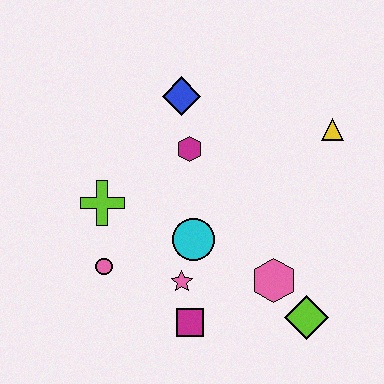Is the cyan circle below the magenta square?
No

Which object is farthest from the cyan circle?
The yellow triangle is farthest from the cyan circle.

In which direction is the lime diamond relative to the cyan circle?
The lime diamond is to the right of the cyan circle.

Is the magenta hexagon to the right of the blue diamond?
Yes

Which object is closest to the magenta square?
The pink star is closest to the magenta square.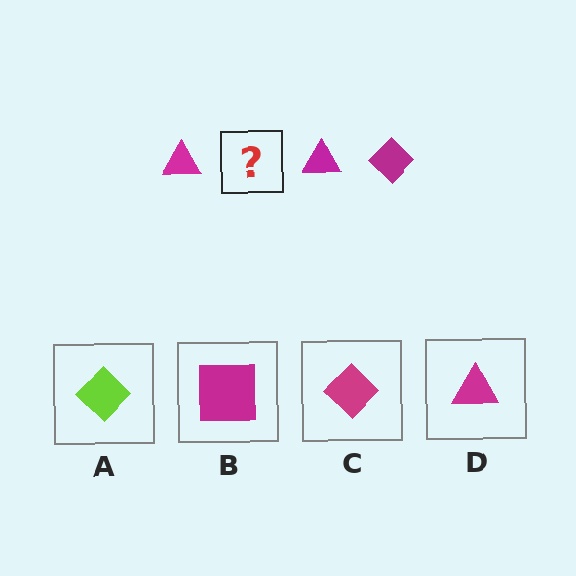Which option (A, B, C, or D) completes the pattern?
C.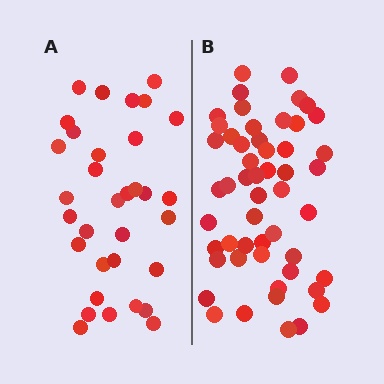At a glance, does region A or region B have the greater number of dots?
Region B (the right region) has more dots.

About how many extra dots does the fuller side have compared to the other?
Region B has approximately 20 more dots than region A.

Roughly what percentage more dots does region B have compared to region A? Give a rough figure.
About 60% more.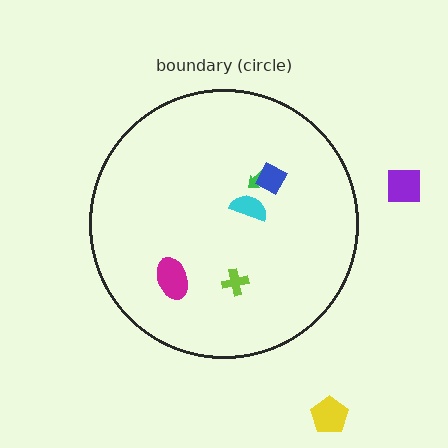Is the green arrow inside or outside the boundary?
Inside.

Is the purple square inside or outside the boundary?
Outside.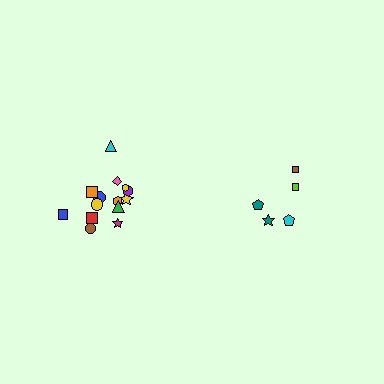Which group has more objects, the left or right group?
The left group.